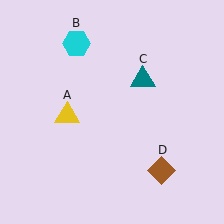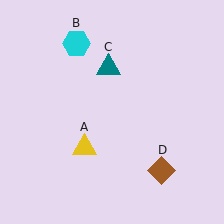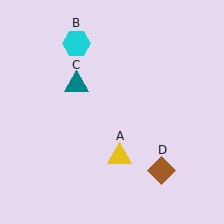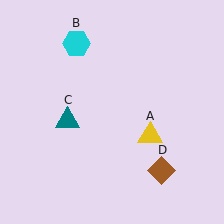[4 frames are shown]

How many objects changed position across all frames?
2 objects changed position: yellow triangle (object A), teal triangle (object C).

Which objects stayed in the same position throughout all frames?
Cyan hexagon (object B) and brown diamond (object D) remained stationary.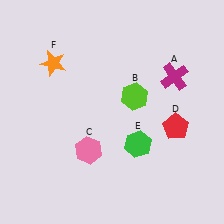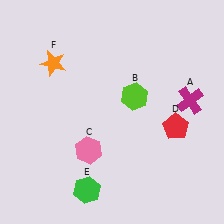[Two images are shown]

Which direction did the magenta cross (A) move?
The magenta cross (A) moved down.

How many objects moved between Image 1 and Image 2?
2 objects moved between the two images.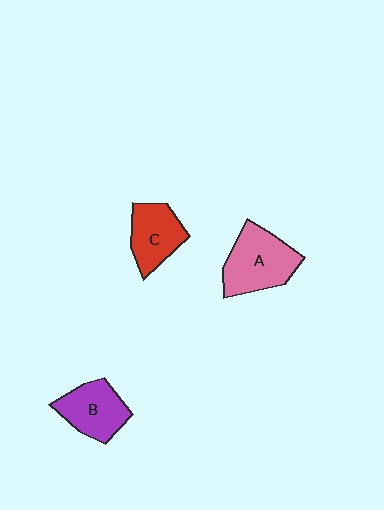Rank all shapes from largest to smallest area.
From largest to smallest: A (pink), B (purple), C (red).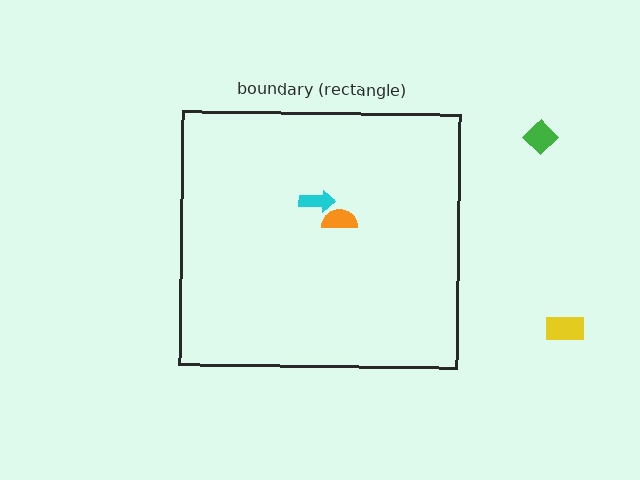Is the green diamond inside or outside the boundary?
Outside.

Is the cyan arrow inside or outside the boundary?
Inside.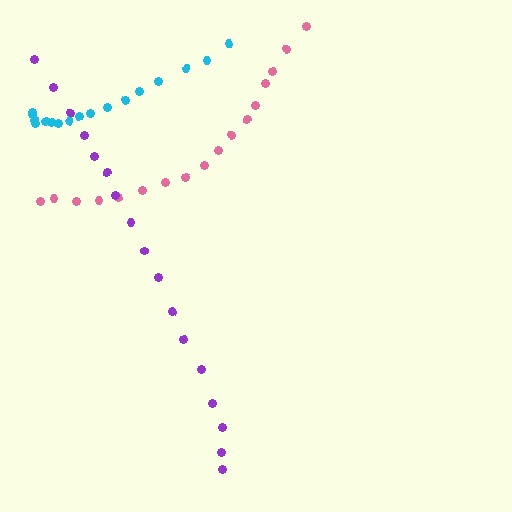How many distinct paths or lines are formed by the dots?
There are 3 distinct paths.